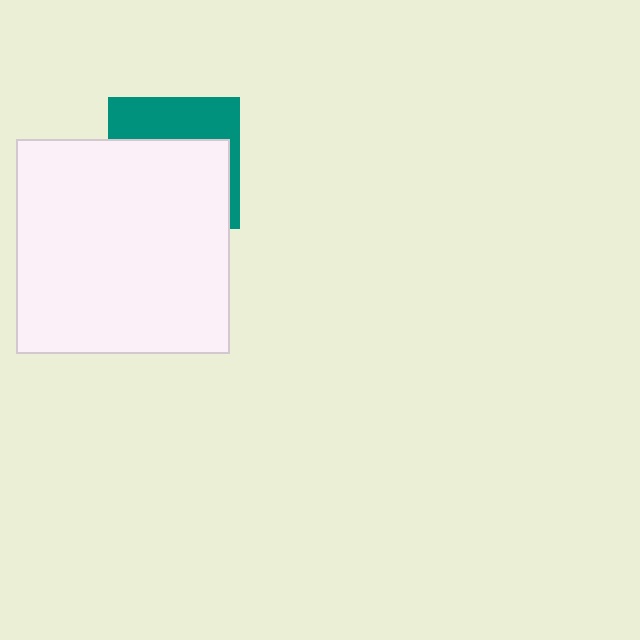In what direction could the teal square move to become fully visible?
The teal square could move up. That would shift it out from behind the white square entirely.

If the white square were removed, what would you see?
You would see the complete teal square.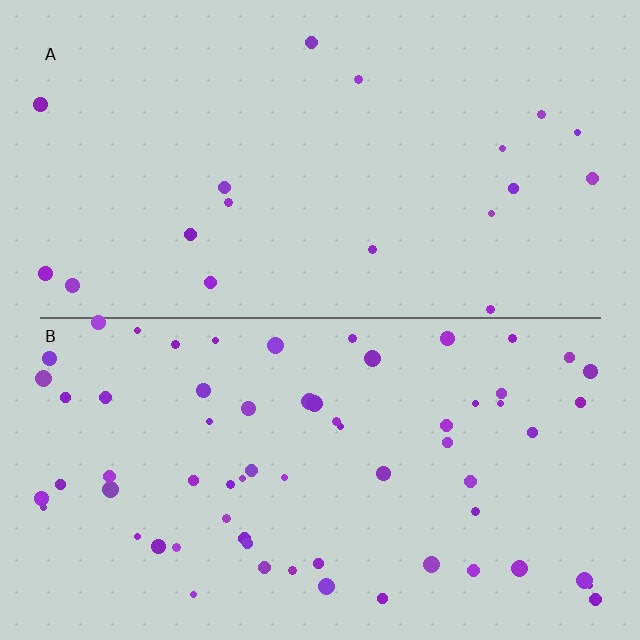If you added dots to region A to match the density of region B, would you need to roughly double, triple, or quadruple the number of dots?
Approximately triple.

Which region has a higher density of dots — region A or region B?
B (the bottom).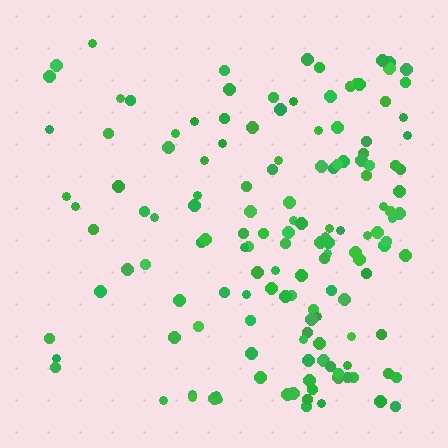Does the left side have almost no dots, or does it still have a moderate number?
Still a moderate number, just noticeably fewer than the right.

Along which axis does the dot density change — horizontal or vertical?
Horizontal.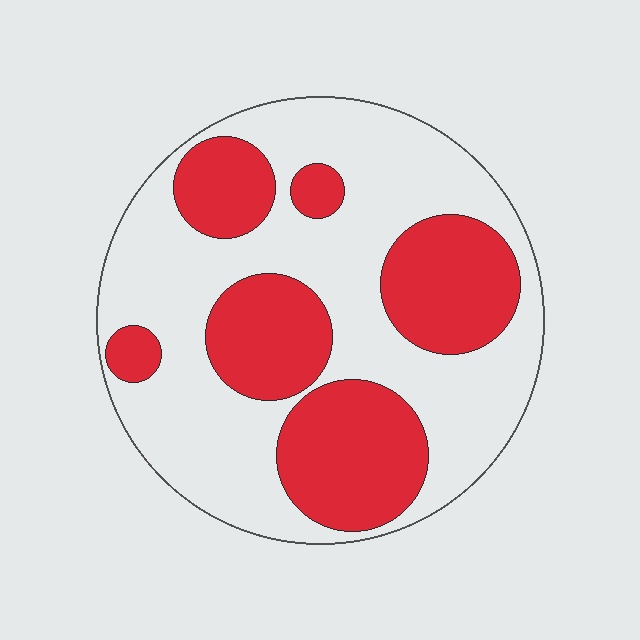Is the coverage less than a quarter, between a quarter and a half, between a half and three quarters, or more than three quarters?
Between a quarter and a half.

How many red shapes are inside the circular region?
6.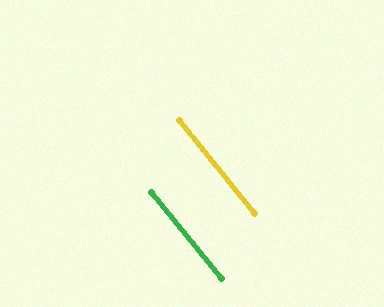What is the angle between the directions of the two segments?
Approximately 0 degrees.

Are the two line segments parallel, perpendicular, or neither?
Parallel — their directions differ by only 0.1°.